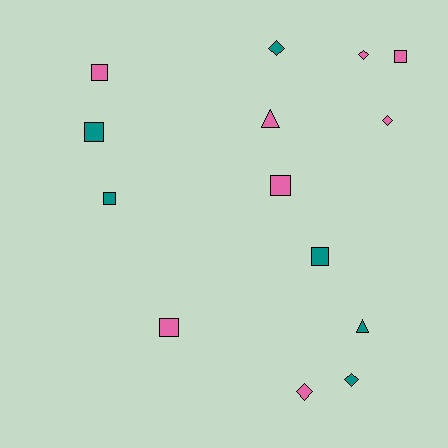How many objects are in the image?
There are 14 objects.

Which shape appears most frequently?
Square, with 7 objects.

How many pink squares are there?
There are 4 pink squares.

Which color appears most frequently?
Pink, with 8 objects.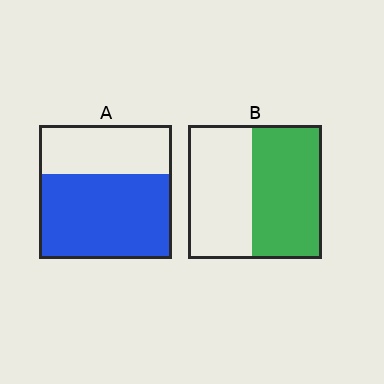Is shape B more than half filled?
Roughly half.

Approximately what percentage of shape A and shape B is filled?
A is approximately 65% and B is approximately 50%.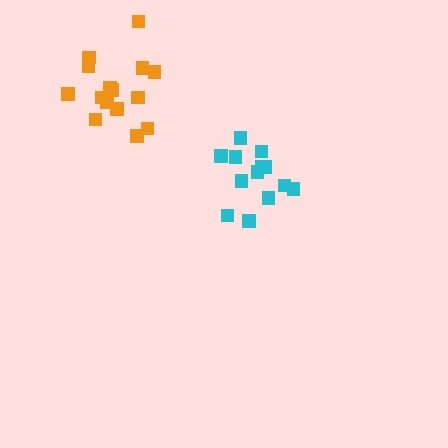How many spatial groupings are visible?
There are 2 spatial groupings.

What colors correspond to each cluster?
The clusters are colored: cyan, orange.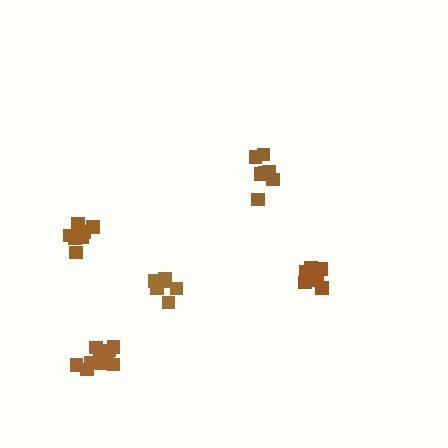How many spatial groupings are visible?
There are 5 spatial groupings.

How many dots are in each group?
Group 1: 7 dots, Group 2: 11 dots, Group 3: 6 dots, Group 4: 8 dots, Group 5: 7 dots (39 total).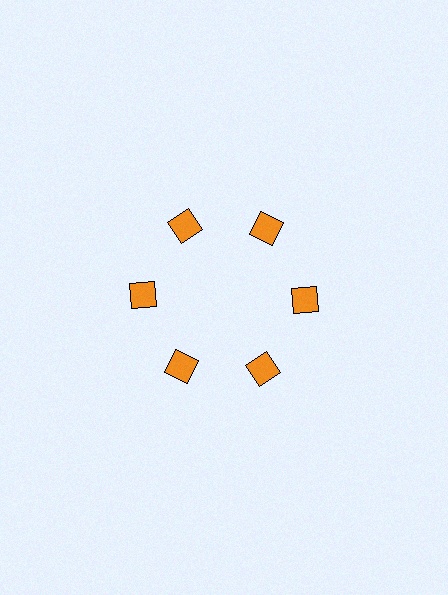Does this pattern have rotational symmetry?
Yes, this pattern has 6-fold rotational symmetry. It looks the same after rotating 60 degrees around the center.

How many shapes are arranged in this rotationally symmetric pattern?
There are 6 shapes, arranged in 6 groups of 1.